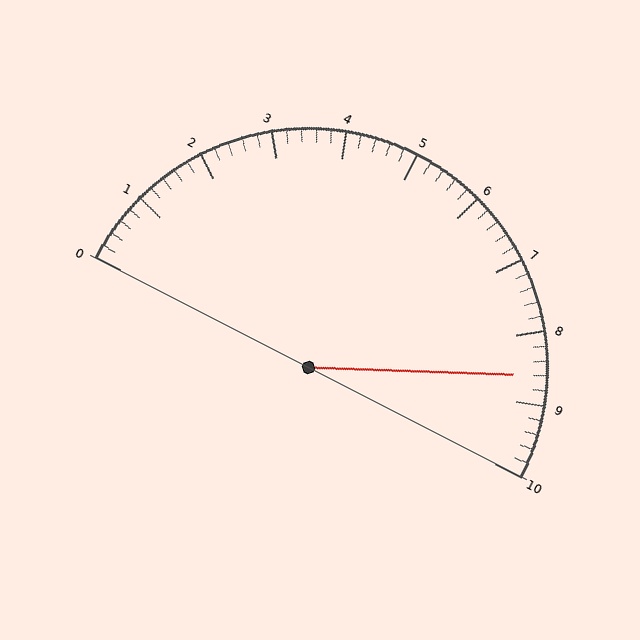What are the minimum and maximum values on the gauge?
The gauge ranges from 0 to 10.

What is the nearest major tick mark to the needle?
The nearest major tick mark is 9.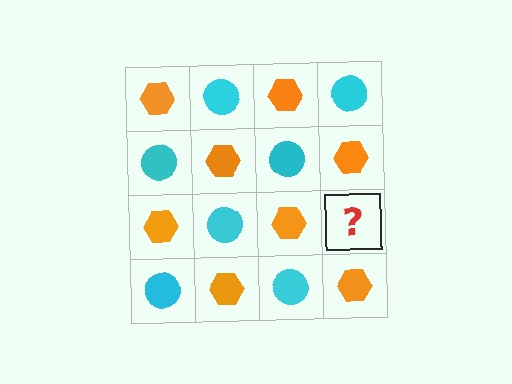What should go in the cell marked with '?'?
The missing cell should contain a cyan circle.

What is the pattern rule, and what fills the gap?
The rule is that it alternates orange hexagon and cyan circle in a checkerboard pattern. The gap should be filled with a cyan circle.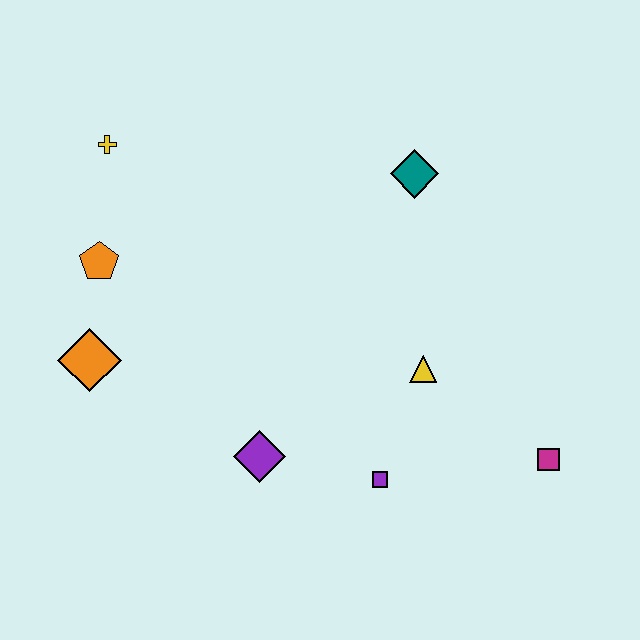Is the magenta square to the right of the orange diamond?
Yes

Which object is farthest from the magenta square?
The yellow cross is farthest from the magenta square.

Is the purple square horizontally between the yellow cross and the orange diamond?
No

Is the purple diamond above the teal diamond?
No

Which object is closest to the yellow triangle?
The purple square is closest to the yellow triangle.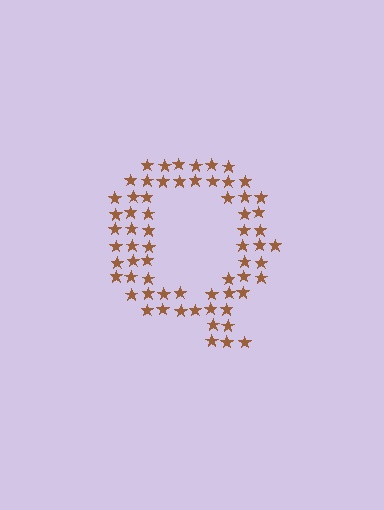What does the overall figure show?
The overall figure shows the letter Q.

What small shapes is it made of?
It is made of small stars.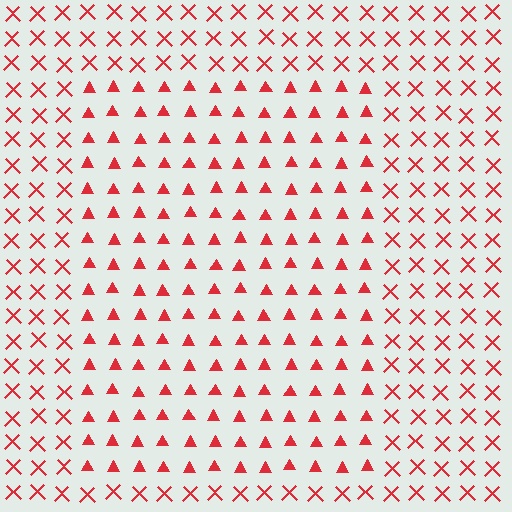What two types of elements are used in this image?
The image uses triangles inside the rectangle region and X marks outside it.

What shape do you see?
I see a rectangle.